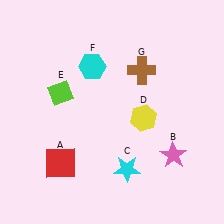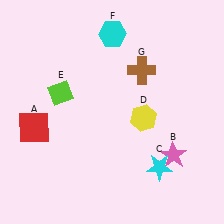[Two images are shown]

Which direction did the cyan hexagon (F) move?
The cyan hexagon (F) moved up.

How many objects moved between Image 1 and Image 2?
3 objects moved between the two images.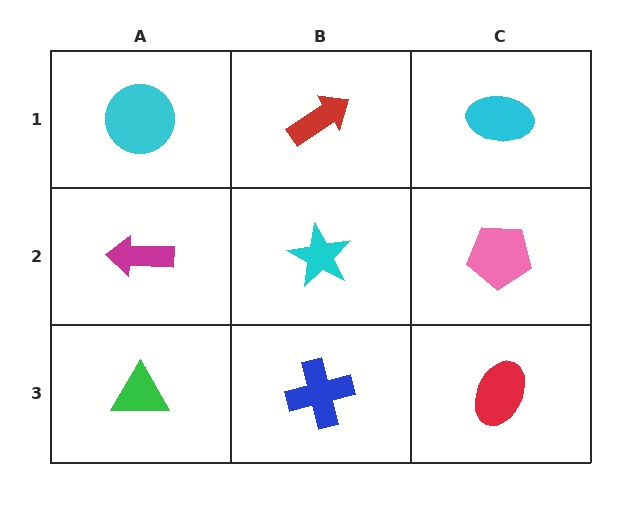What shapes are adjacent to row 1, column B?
A cyan star (row 2, column B), a cyan circle (row 1, column A), a cyan ellipse (row 1, column C).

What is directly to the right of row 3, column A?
A blue cross.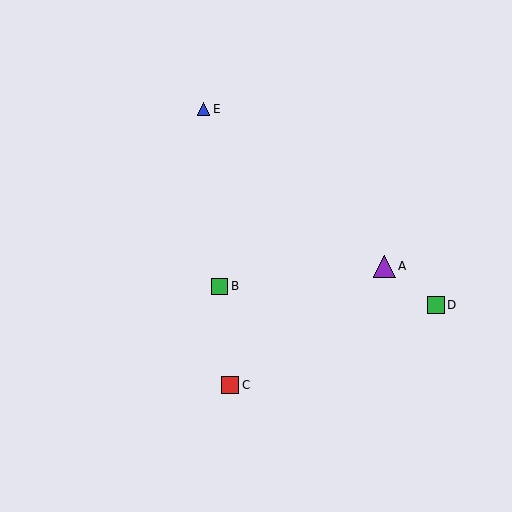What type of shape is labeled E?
Shape E is a blue triangle.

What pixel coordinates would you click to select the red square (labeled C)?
Click at (230, 385) to select the red square C.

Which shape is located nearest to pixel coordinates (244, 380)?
The red square (labeled C) at (230, 385) is nearest to that location.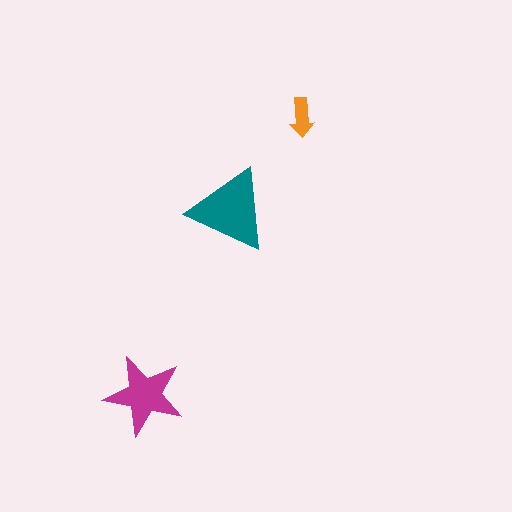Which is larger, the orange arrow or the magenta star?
The magenta star.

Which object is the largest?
The teal triangle.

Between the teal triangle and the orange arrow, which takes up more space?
The teal triangle.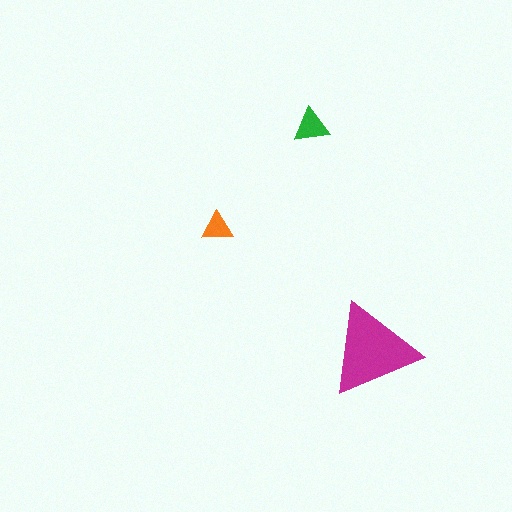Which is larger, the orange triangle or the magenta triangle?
The magenta one.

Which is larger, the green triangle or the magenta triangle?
The magenta one.